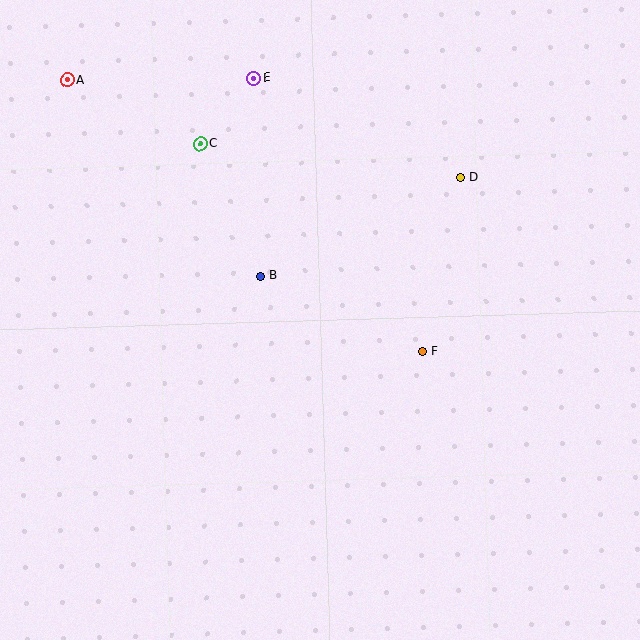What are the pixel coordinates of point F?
Point F is at (422, 351).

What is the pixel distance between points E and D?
The distance between E and D is 229 pixels.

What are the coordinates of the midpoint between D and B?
The midpoint between D and B is at (360, 227).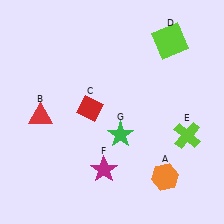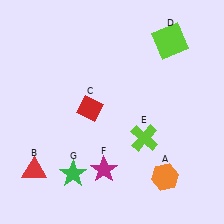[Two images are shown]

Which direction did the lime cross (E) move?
The lime cross (E) moved left.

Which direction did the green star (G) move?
The green star (G) moved left.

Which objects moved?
The objects that moved are: the red triangle (B), the lime cross (E), the green star (G).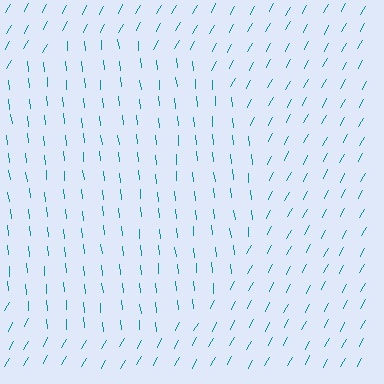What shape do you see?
I see a circle.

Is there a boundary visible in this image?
Yes, there is a texture boundary formed by a change in line orientation.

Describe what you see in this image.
The image is filled with small teal line segments. A circle region in the image has lines oriented differently from the surrounding lines, creating a visible texture boundary.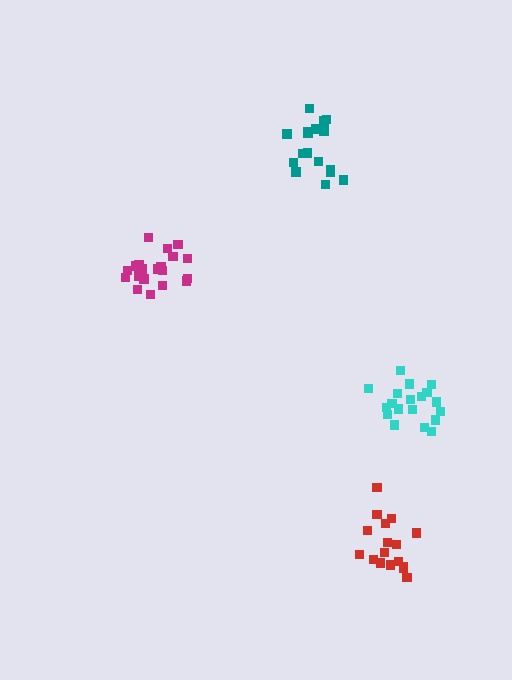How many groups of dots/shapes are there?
There are 4 groups.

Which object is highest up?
The teal cluster is topmost.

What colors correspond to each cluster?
The clusters are colored: cyan, teal, magenta, red.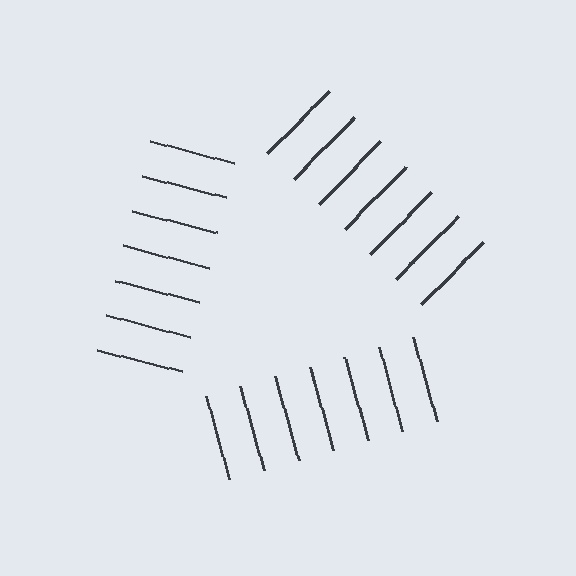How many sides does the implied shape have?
3 sides — the line-ends trace a triangle.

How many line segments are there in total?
21 — 7 along each of the 3 edges.